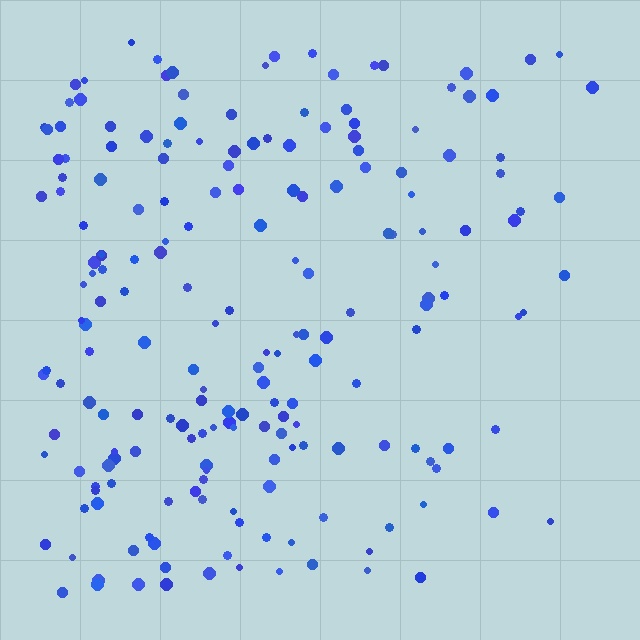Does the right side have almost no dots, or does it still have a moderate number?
Still a moderate number, just noticeably fewer than the left.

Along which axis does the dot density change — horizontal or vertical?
Horizontal.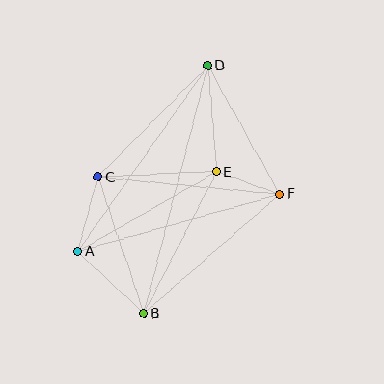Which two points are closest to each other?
Points E and F are closest to each other.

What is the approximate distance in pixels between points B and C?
The distance between B and C is approximately 144 pixels.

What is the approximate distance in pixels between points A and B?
The distance between A and B is approximately 90 pixels.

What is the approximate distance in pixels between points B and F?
The distance between B and F is approximately 181 pixels.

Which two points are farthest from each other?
Points B and D are farthest from each other.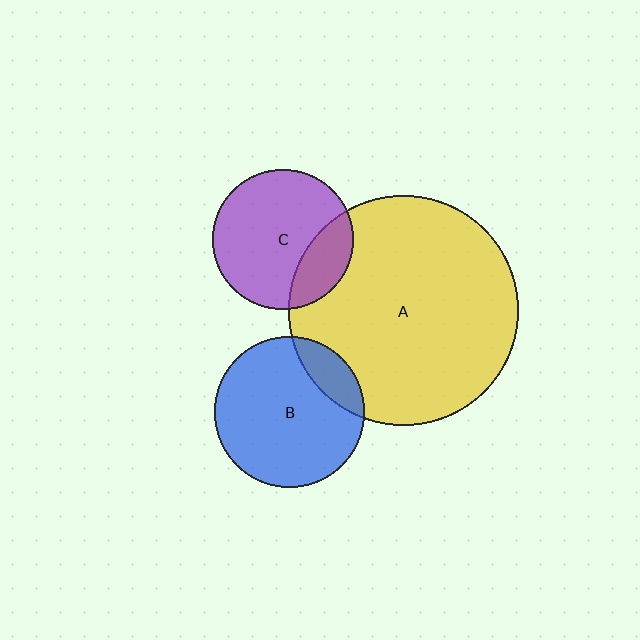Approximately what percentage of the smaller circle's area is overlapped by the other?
Approximately 25%.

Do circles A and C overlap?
Yes.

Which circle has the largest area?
Circle A (yellow).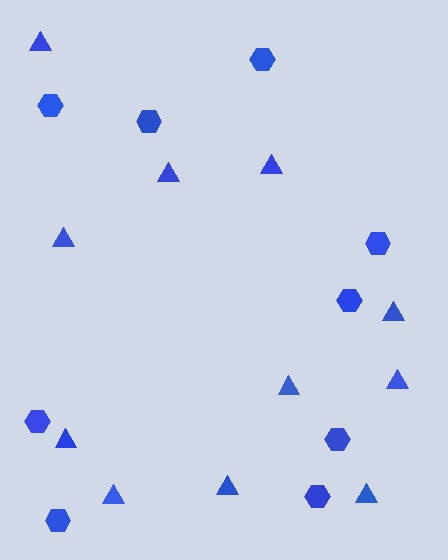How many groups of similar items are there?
There are 2 groups: one group of hexagons (9) and one group of triangles (11).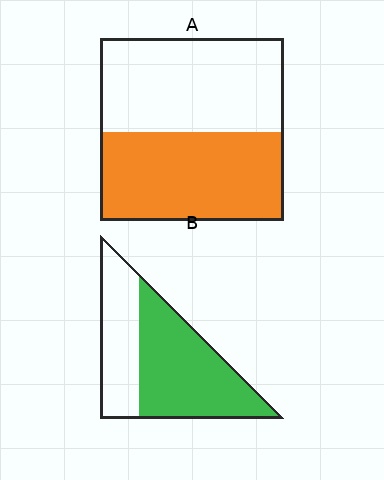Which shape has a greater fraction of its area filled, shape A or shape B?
Shape B.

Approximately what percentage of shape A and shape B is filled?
A is approximately 50% and B is approximately 60%.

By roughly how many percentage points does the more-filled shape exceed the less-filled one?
By roughly 15 percentage points (B over A).